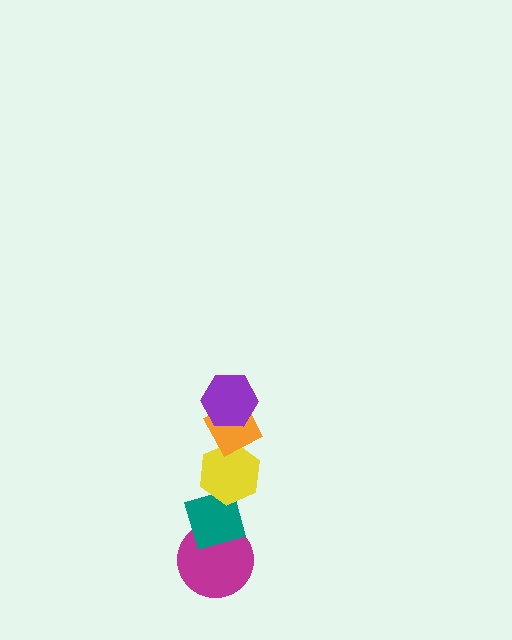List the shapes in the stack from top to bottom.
From top to bottom: the purple hexagon, the orange diamond, the yellow hexagon, the teal diamond, the magenta circle.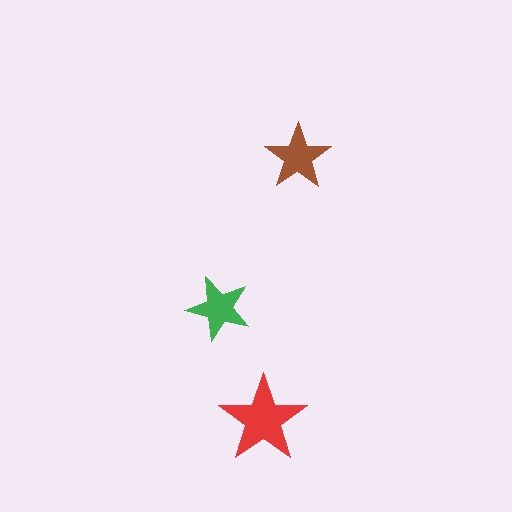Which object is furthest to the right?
The brown star is rightmost.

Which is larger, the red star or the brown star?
The red one.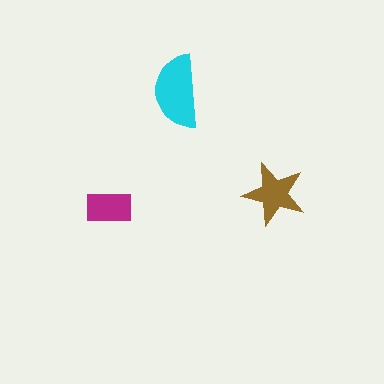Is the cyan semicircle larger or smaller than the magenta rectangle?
Larger.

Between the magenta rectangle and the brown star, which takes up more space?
The brown star.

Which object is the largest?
The cyan semicircle.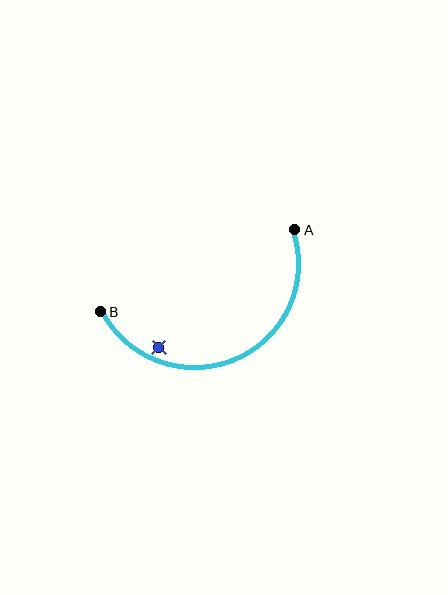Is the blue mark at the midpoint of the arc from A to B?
No — the blue mark does not lie on the arc at all. It sits slightly inside the curve.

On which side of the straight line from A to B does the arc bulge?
The arc bulges below the straight line connecting A and B.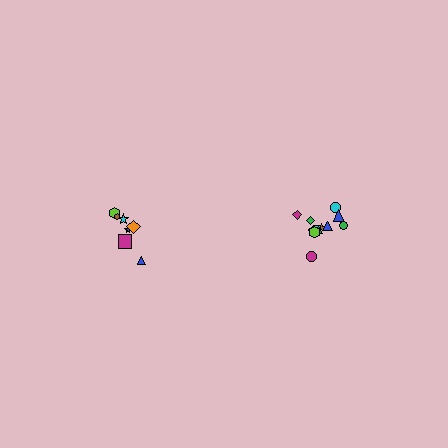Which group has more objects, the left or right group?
The right group.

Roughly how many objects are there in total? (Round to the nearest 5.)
Roughly 20 objects in total.